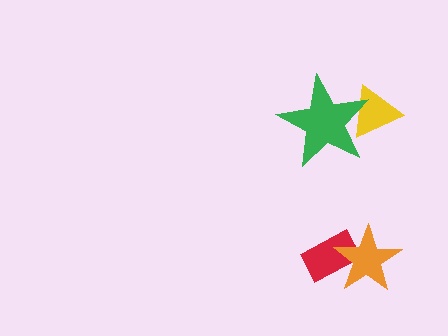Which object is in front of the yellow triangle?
The green star is in front of the yellow triangle.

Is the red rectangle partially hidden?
Yes, it is partially covered by another shape.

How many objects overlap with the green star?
1 object overlaps with the green star.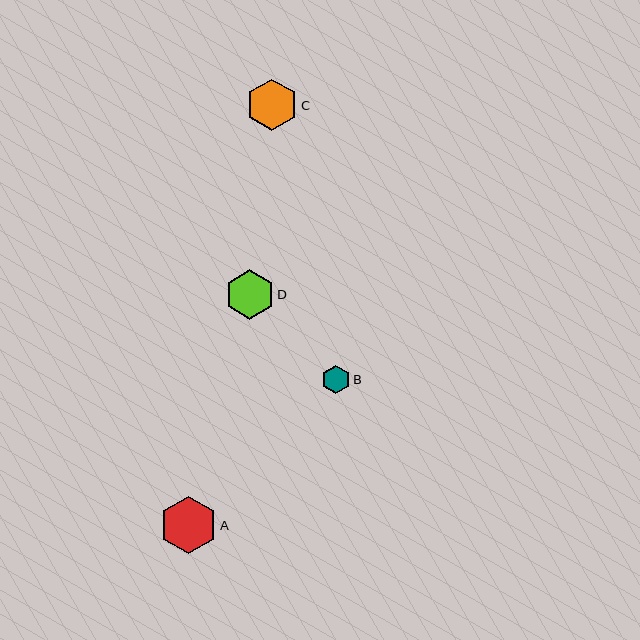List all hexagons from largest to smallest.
From largest to smallest: A, C, D, B.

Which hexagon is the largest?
Hexagon A is the largest with a size of approximately 57 pixels.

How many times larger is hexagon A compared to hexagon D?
Hexagon A is approximately 1.2 times the size of hexagon D.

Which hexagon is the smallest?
Hexagon B is the smallest with a size of approximately 28 pixels.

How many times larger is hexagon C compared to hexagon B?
Hexagon C is approximately 1.8 times the size of hexagon B.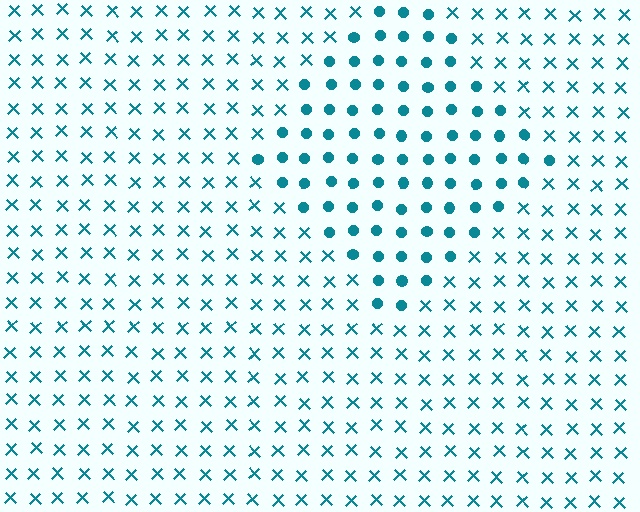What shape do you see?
I see a diamond.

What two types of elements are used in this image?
The image uses circles inside the diamond region and X marks outside it.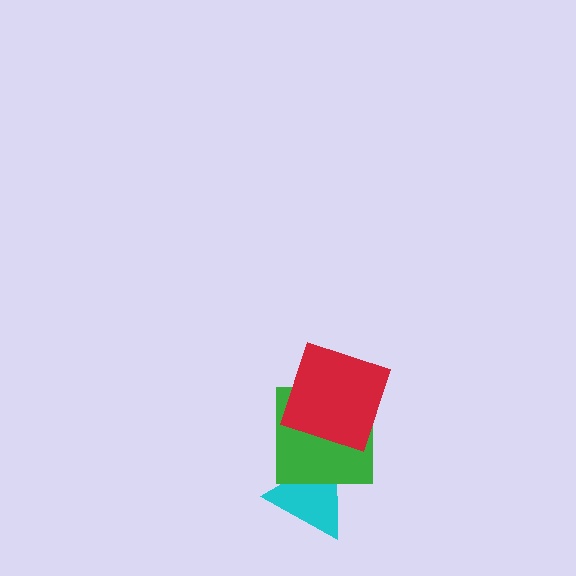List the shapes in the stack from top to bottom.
From top to bottom: the red square, the green square, the cyan triangle.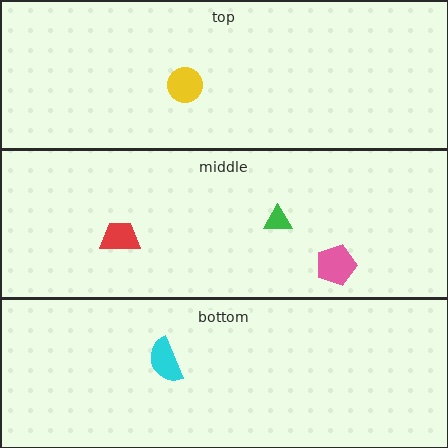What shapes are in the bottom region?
The cyan semicircle.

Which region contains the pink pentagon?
The middle region.